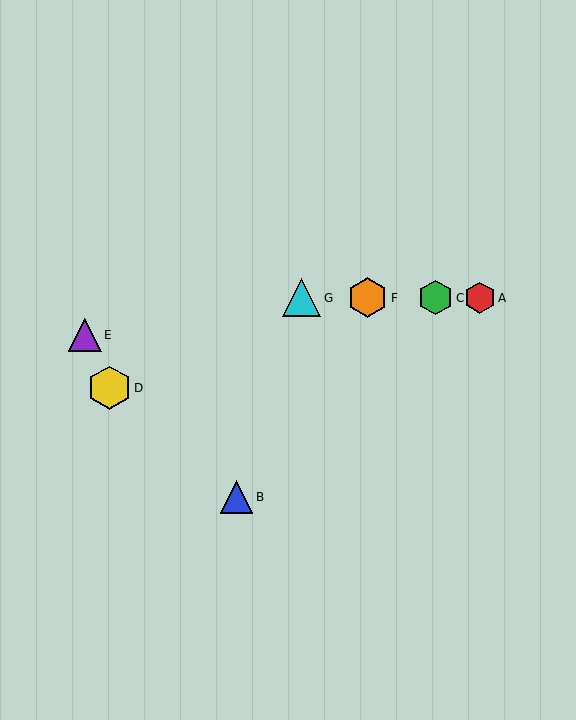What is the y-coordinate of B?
Object B is at y≈497.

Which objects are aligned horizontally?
Objects A, C, F, G are aligned horizontally.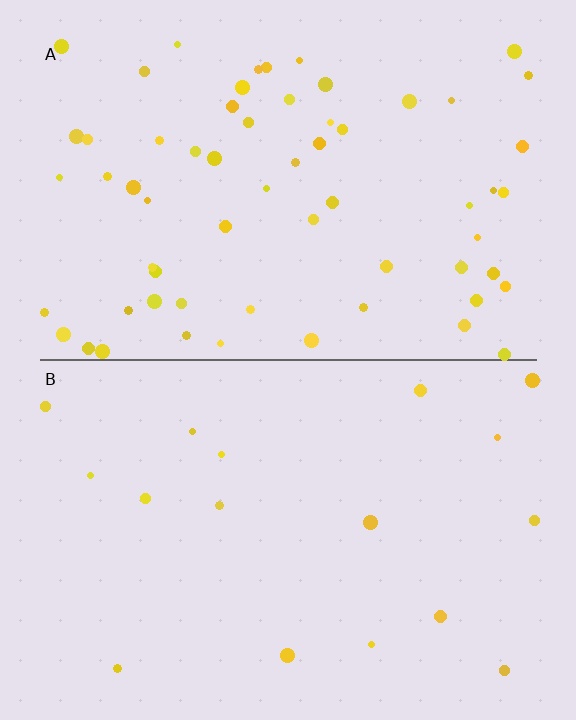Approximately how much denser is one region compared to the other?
Approximately 3.6× — region A over region B.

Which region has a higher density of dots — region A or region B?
A (the top).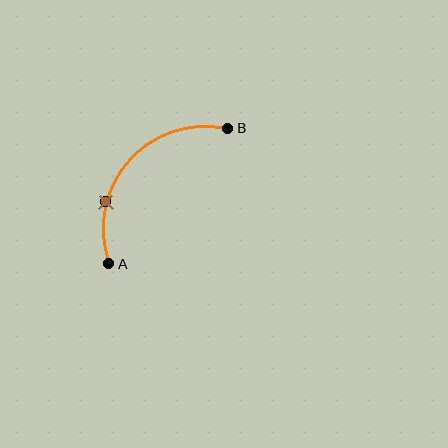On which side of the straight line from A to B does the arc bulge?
The arc bulges above and to the left of the straight line connecting A and B.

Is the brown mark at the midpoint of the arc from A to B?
No. The brown mark lies on the arc but is closer to endpoint A. The arc midpoint would be at the point on the curve equidistant along the arc from both A and B.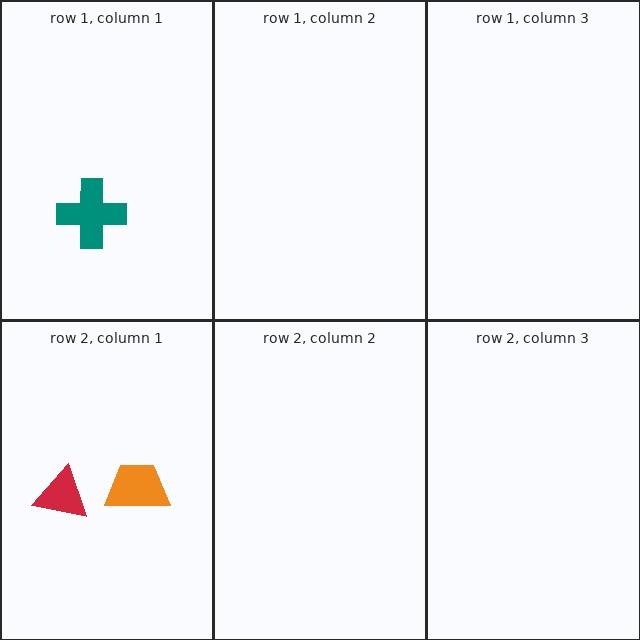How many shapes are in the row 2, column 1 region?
2.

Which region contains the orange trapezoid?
The row 2, column 1 region.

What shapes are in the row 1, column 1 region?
The teal cross.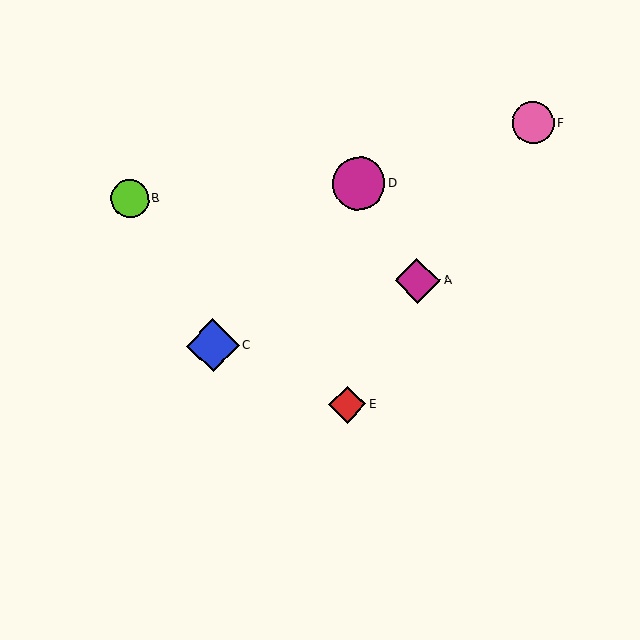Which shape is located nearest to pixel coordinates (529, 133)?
The pink circle (labeled F) at (533, 123) is nearest to that location.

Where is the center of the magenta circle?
The center of the magenta circle is at (359, 184).